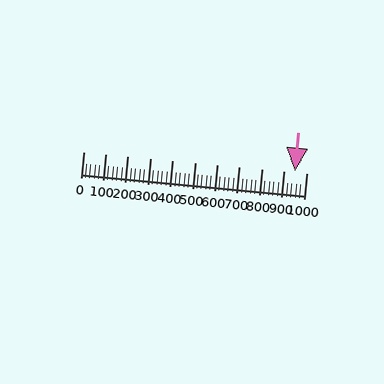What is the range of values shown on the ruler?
The ruler shows values from 0 to 1000.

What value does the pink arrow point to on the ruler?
The pink arrow points to approximately 950.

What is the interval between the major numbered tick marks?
The major tick marks are spaced 100 units apart.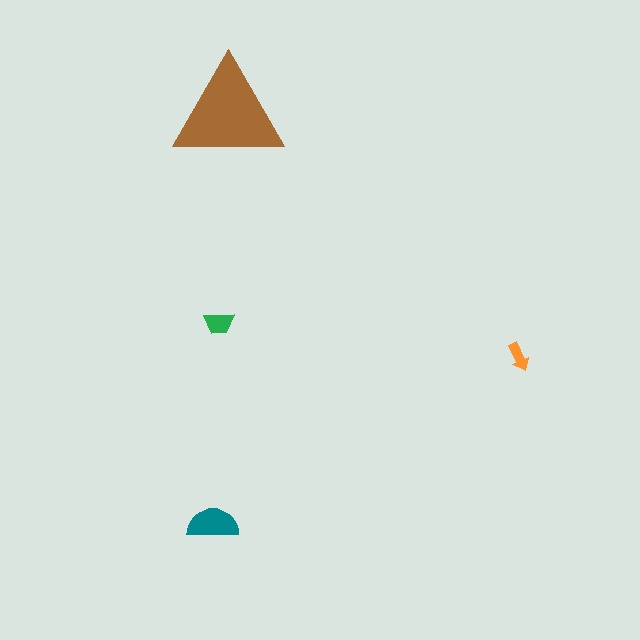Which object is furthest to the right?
The orange arrow is rightmost.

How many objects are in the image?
There are 4 objects in the image.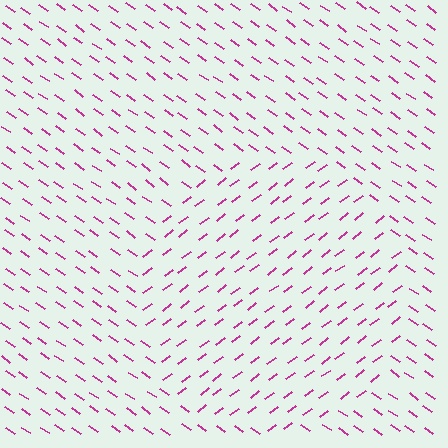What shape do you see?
I see a circle.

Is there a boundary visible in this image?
Yes, there is a texture boundary formed by a change in line orientation.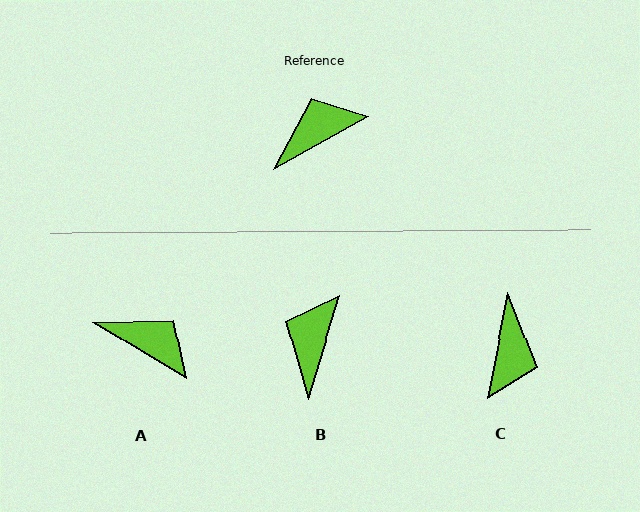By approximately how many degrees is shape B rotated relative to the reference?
Approximately 43 degrees counter-clockwise.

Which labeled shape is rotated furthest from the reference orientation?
C, about 130 degrees away.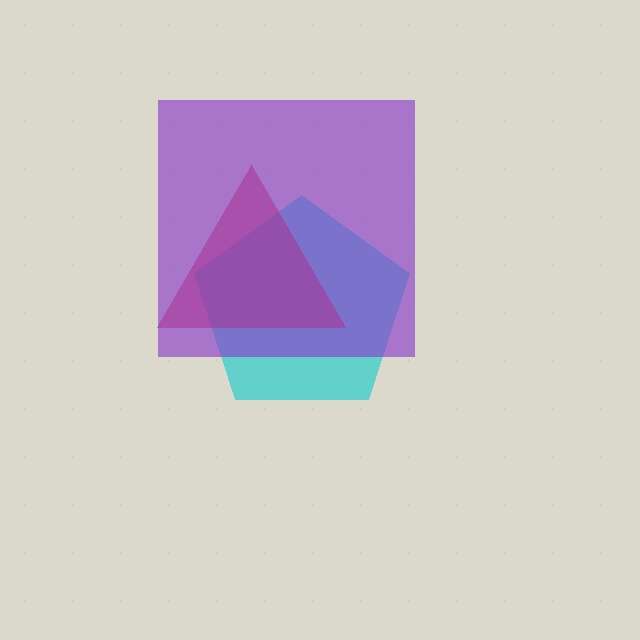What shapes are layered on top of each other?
The layered shapes are: a cyan pentagon, a red triangle, a purple square.